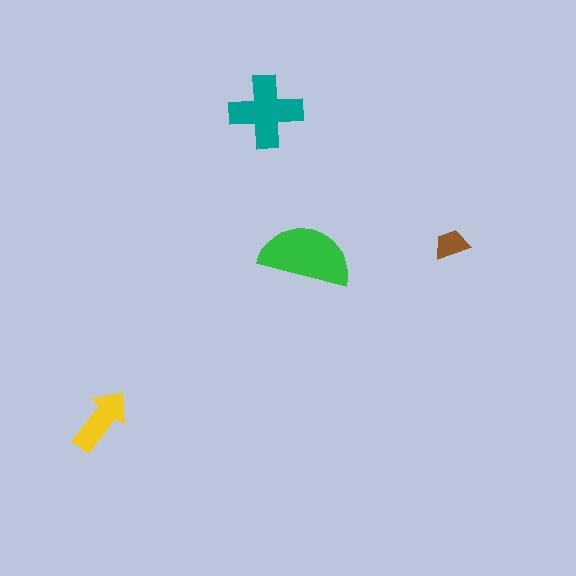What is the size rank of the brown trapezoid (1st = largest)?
4th.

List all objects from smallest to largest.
The brown trapezoid, the yellow arrow, the teal cross, the green semicircle.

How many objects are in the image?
There are 4 objects in the image.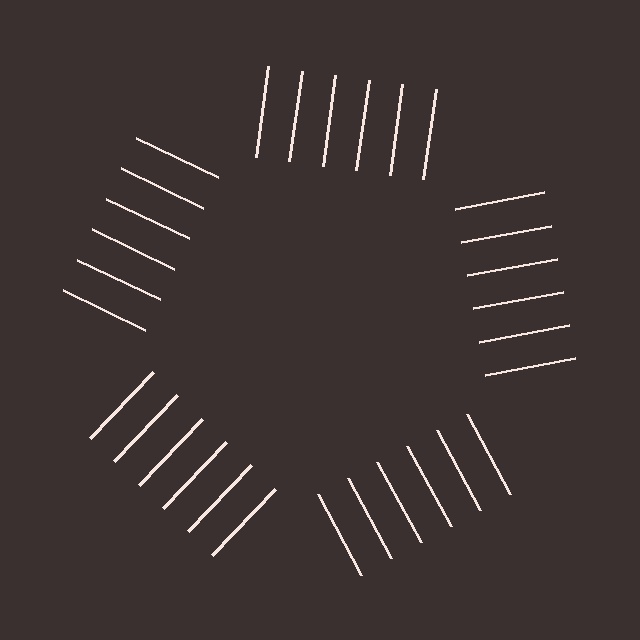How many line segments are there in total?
30 — 6 along each of the 5 edges.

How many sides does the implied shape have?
5 sides — the line-ends trace a pentagon.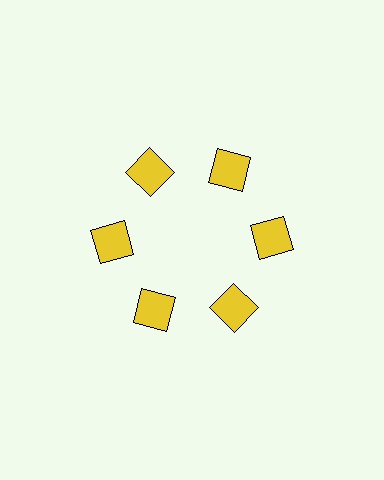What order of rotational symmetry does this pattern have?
This pattern has 6-fold rotational symmetry.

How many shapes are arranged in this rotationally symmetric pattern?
There are 6 shapes, arranged in 6 groups of 1.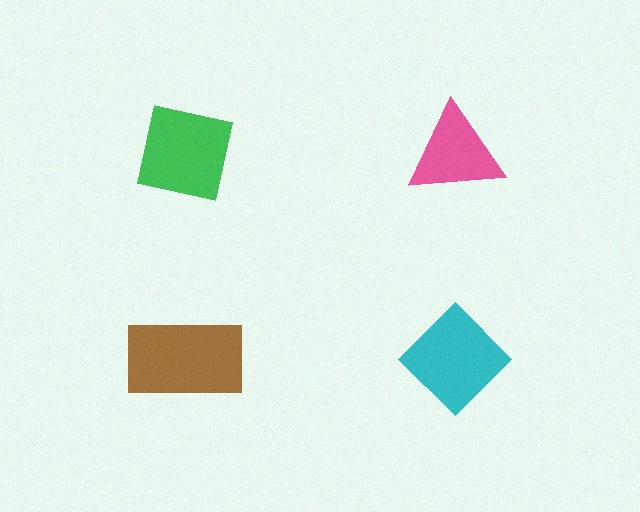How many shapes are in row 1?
2 shapes.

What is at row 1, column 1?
A green square.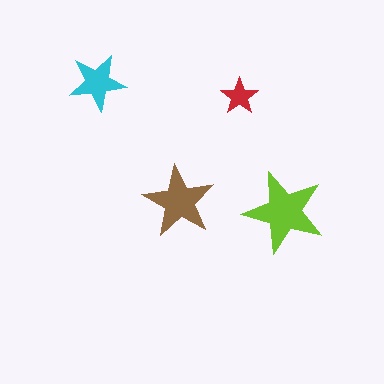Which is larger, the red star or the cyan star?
The cyan one.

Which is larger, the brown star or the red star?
The brown one.